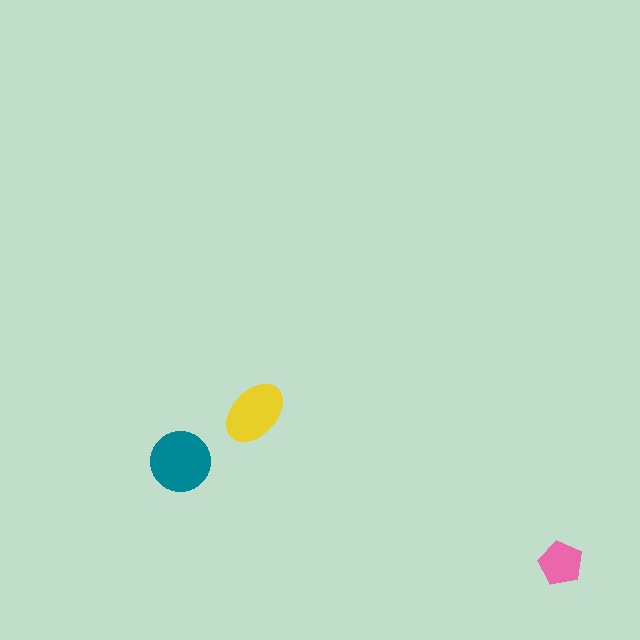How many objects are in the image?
There are 3 objects in the image.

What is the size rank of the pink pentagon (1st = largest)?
3rd.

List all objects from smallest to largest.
The pink pentagon, the yellow ellipse, the teal circle.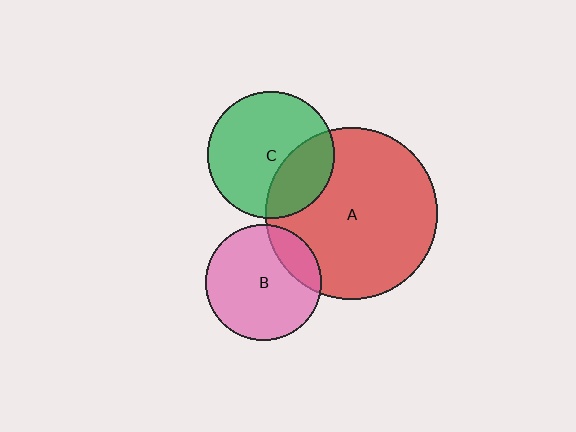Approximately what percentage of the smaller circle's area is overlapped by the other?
Approximately 20%.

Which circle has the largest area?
Circle A (red).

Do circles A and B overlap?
Yes.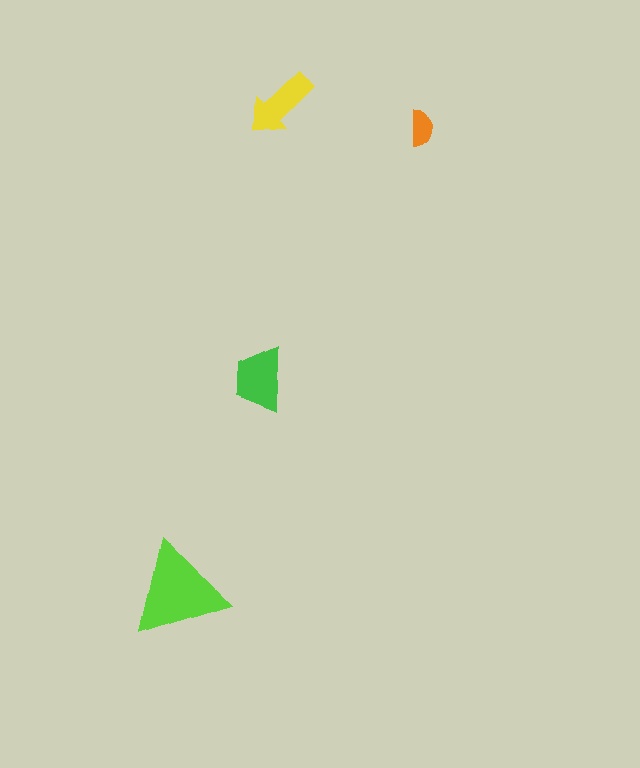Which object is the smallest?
The orange semicircle.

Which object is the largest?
The lime triangle.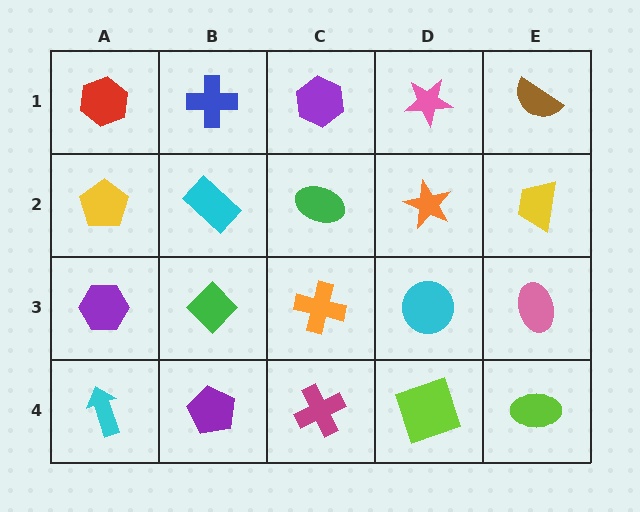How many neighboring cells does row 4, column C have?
3.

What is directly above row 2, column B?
A blue cross.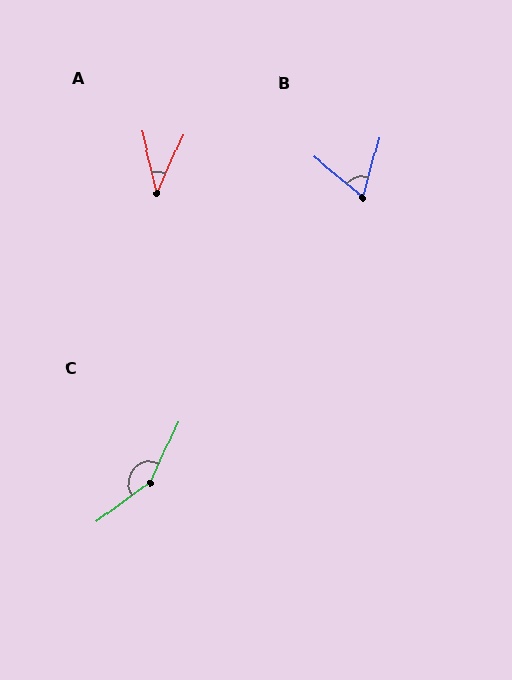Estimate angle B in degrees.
Approximately 65 degrees.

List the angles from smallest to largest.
A (38°), B (65°), C (152°).